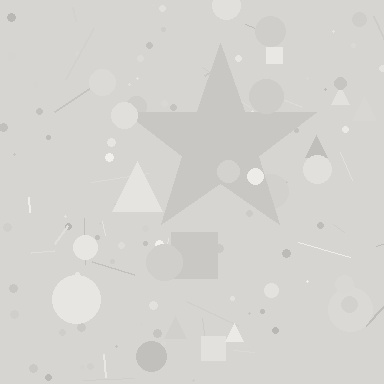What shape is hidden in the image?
A star is hidden in the image.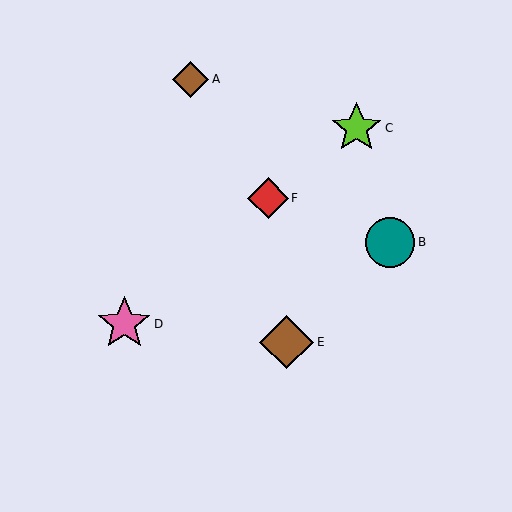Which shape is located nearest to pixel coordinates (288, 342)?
The brown diamond (labeled E) at (287, 342) is nearest to that location.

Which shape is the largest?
The pink star (labeled D) is the largest.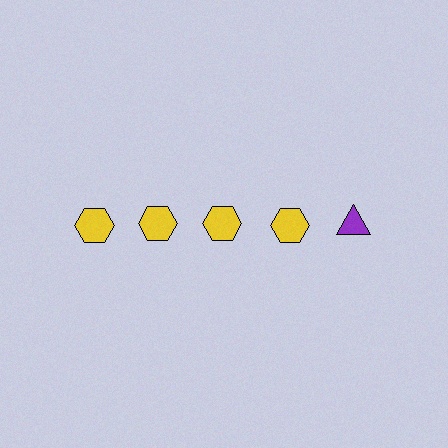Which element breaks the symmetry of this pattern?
The purple triangle in the top row, rightmost column breaks the symmetry. All other shapes are yellow hexagons.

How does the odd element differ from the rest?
It differs in both color (purple instead of yellow) and shape (triangle instead of hexagon).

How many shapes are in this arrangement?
There are 5 shapes arranged in a grid pattern.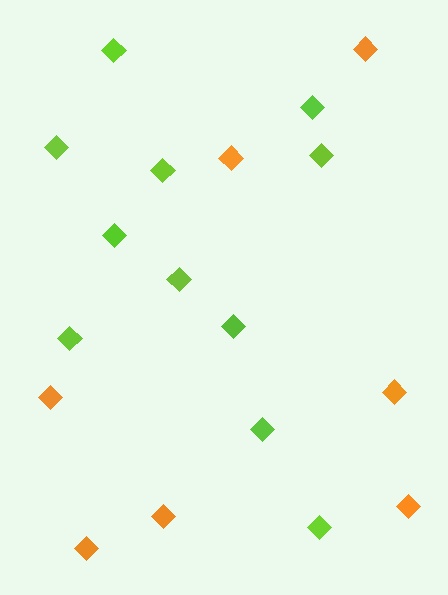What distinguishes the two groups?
There are 2 groups: one group of lime diamonds (11) and one group of orange diamonds (7).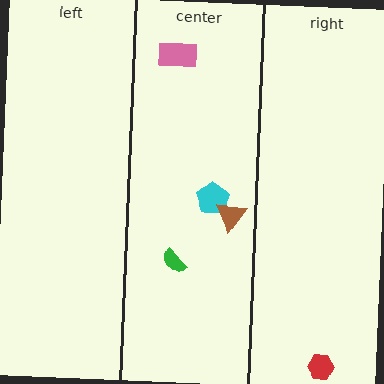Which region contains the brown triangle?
The center region.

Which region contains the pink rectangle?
The center region.